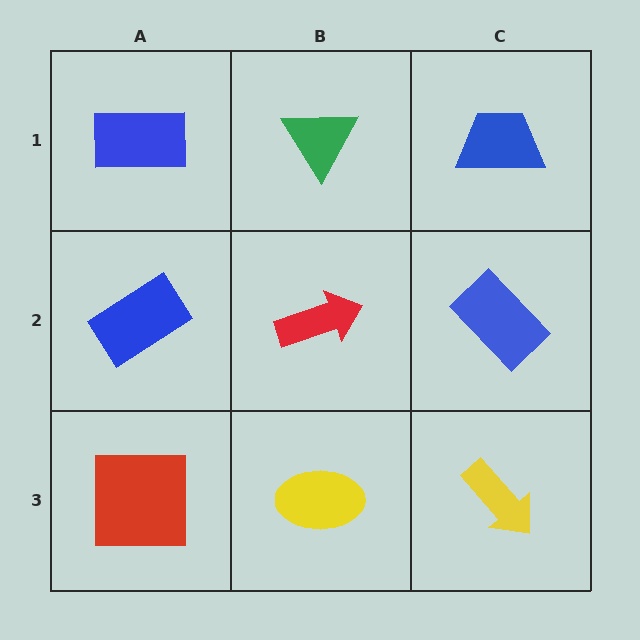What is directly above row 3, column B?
A red arrow.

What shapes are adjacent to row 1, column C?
A blue rectangle (row 2, column C), a green triangle (row 1, column B).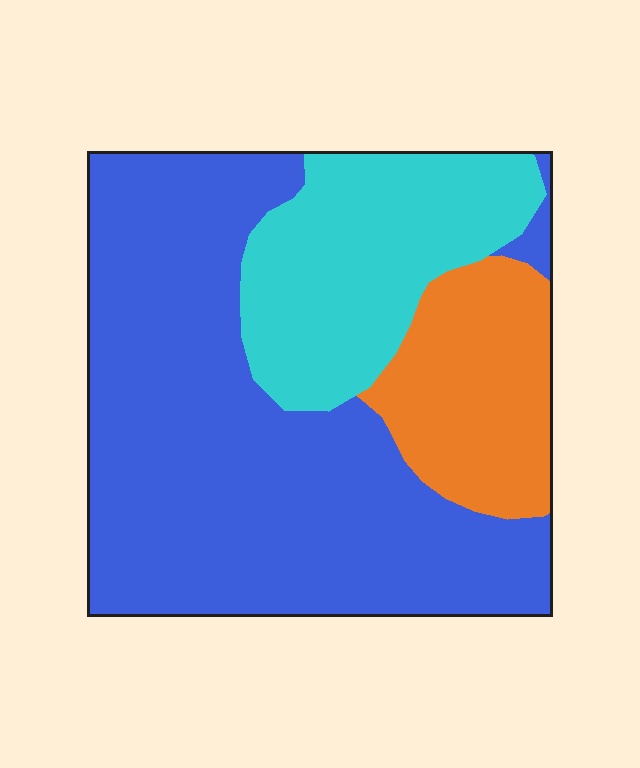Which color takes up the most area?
Blue, at roughly 60%.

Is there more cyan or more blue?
Blue.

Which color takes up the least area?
Orange, at roughly 15%.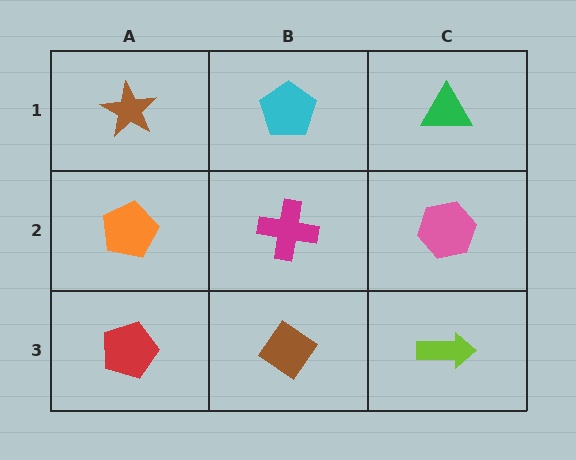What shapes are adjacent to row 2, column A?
A brown star (row 1, column A), a red pentagon (row 3, column A), a magenta cross (row 2, column B).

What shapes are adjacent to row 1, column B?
A magenta cross (row 2, column B), a brown star (row 1, column A), a green triangle (row 1, column C).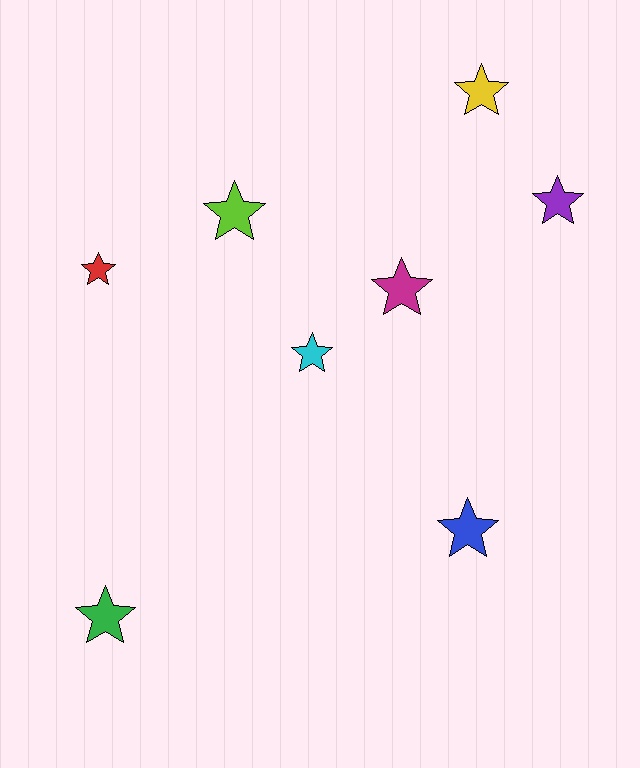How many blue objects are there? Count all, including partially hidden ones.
There is 1 blue object.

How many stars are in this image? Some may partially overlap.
There are 8 stars.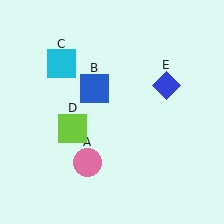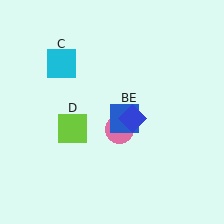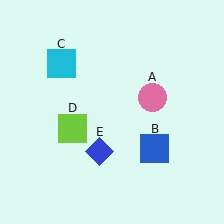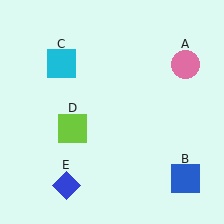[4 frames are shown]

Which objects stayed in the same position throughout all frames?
Cyan square (object C) and lime square (object D) remained stationary.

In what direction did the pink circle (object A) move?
The pink circle (object A) moved up and to the right.